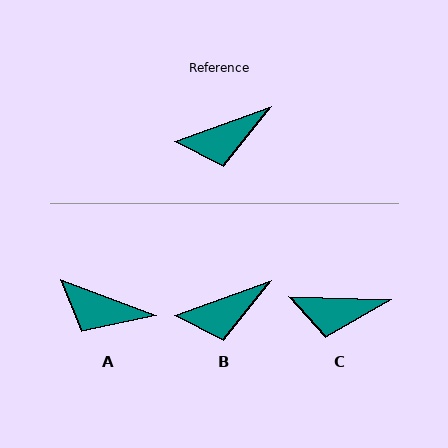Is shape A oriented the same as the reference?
No, it is off by about 40 degrees.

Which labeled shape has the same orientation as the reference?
B.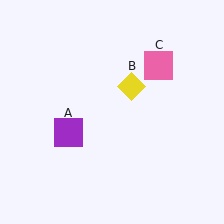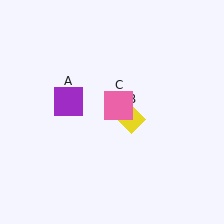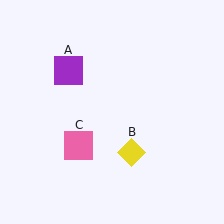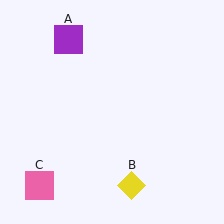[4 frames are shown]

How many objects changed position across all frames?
3 objects changed position: purple square (object A), yellow diamond (object B), pink square (object C).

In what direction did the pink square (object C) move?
The pink square (object C) moved down and to the left.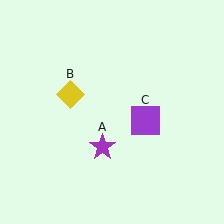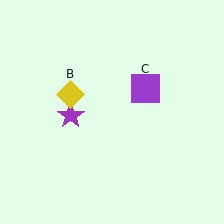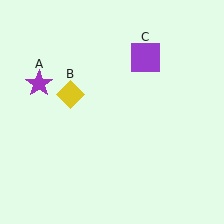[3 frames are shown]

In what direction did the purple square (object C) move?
The purple square (object C) moved up.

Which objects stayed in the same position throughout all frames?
Yellow diamond (object B) remained stationary.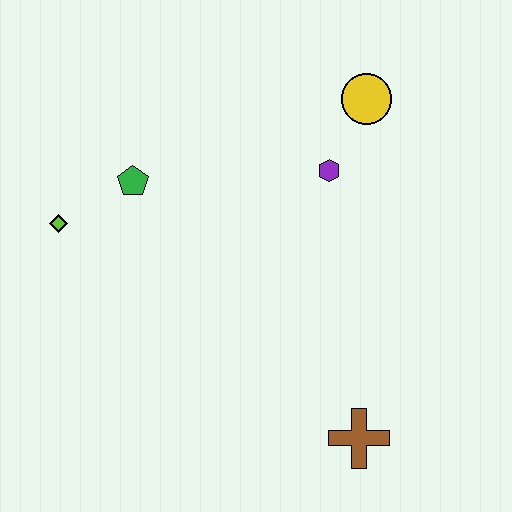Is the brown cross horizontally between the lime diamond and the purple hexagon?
No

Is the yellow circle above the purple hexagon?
Yes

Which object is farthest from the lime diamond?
The brown cross is farthest from the lime diamond.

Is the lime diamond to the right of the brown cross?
No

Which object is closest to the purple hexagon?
The yellow circle is closest to the purple hexagon.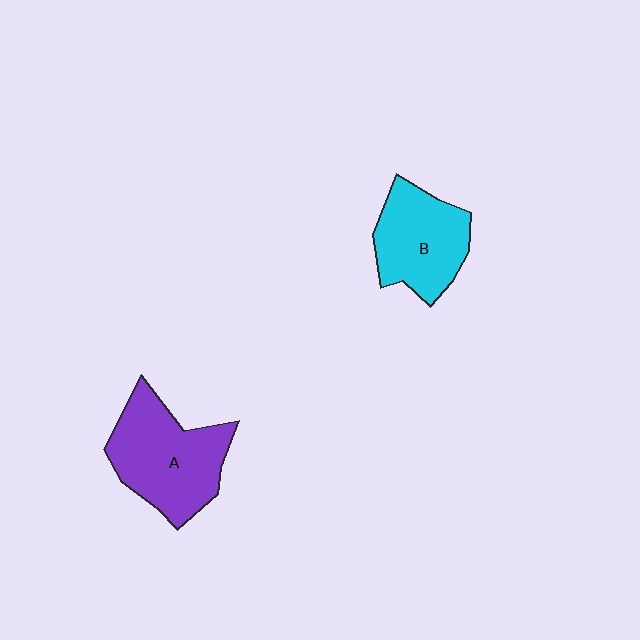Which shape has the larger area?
Shape A (purple).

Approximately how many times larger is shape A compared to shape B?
Approximately 1.2 times.